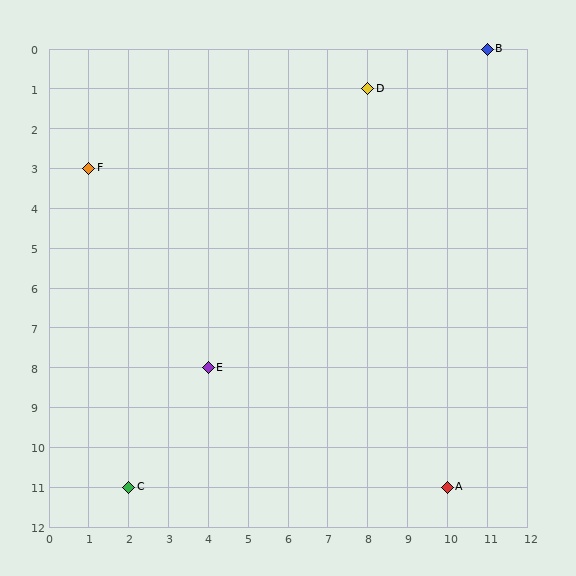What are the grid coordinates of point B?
Point B is at grid coordinates (11, 0).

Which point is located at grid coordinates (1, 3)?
Point F is at (1, 3).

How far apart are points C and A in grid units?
Points C and A are 8 columns apart.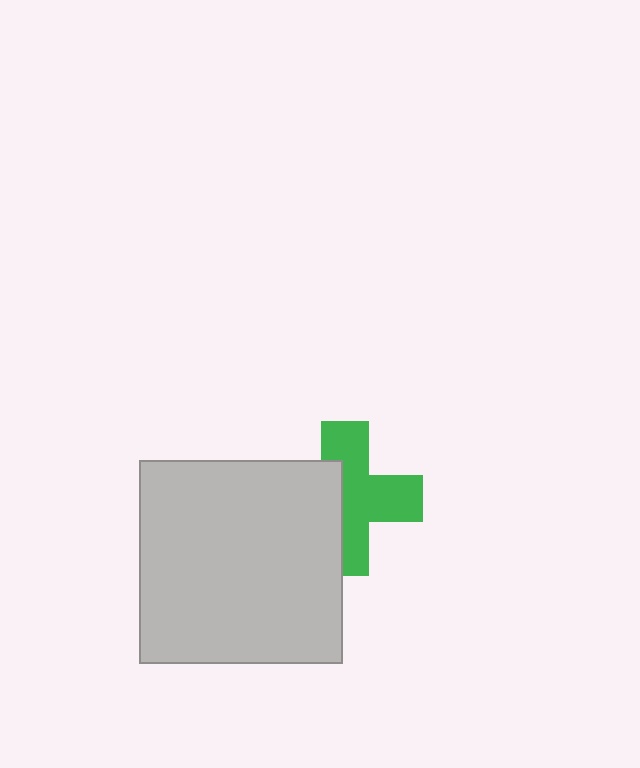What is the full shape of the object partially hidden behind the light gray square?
The partially hidden object is a green cross.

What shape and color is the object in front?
The object in front is a light gray square.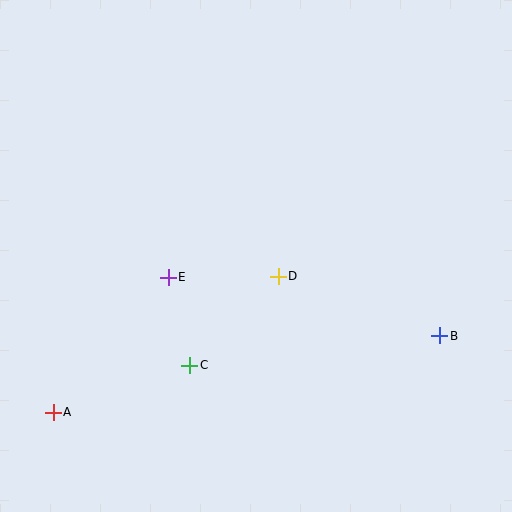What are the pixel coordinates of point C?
Point C is at (190, 365).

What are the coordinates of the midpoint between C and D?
The midpoint between C and D is at (234, 321).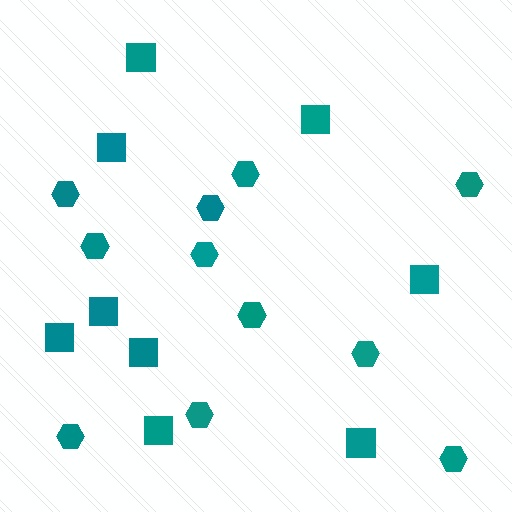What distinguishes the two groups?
There are 2 groups: one group of hexagons (11) and one group of squares (9).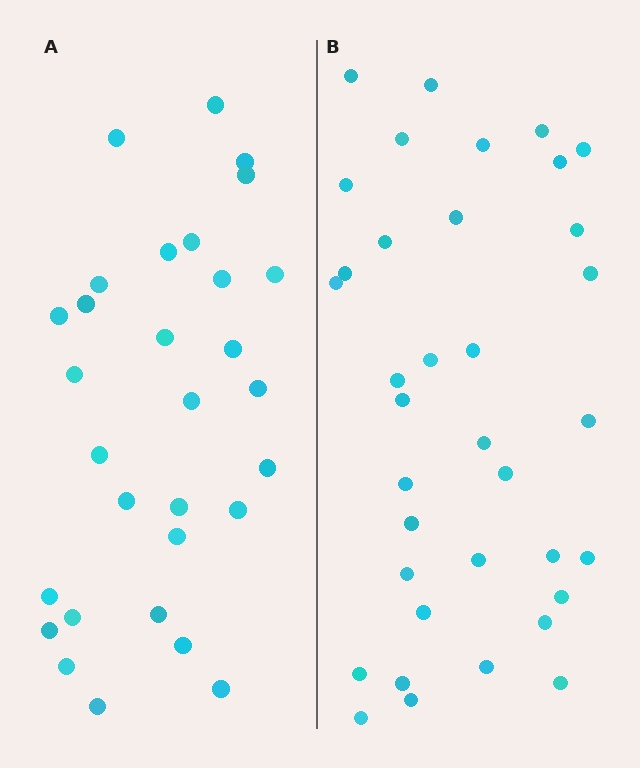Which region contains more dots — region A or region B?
Region B (the right region) has more dots.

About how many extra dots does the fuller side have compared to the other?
Region B has about 6 more dots than region A.